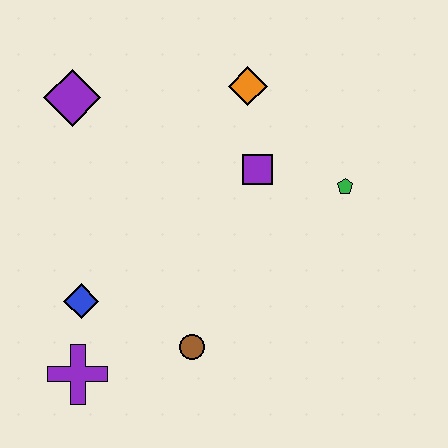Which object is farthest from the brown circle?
The purple diamond is farthest from the brown circle.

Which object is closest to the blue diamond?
The purple cross is closest to the blue diamond.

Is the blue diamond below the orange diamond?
Yes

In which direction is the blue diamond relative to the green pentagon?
The blue diamond is to the left of the green pentagon.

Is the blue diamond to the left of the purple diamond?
No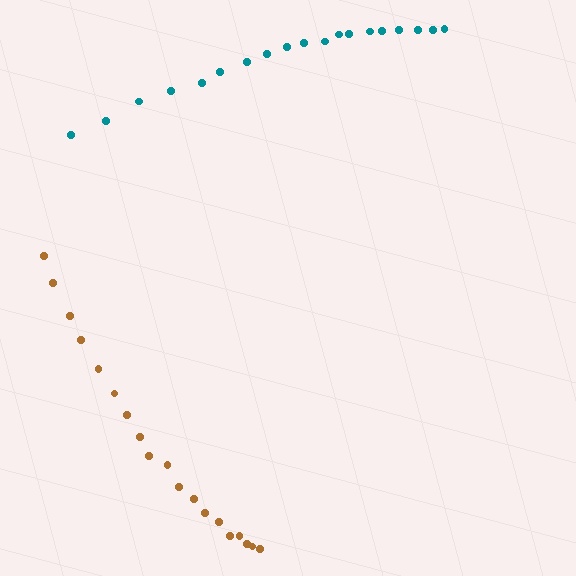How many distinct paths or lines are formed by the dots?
There are 2 distinct paths.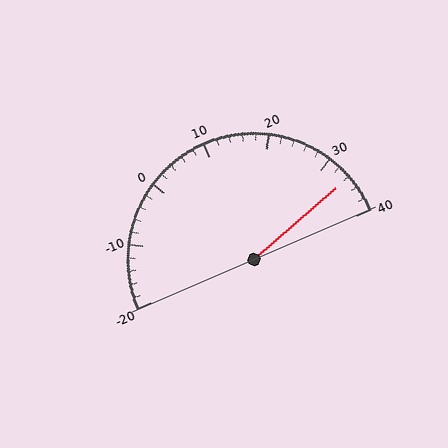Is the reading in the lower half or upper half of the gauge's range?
The reading is in the upper half of the range (-20 to 40).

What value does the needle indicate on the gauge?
The needle indicates approximately 34.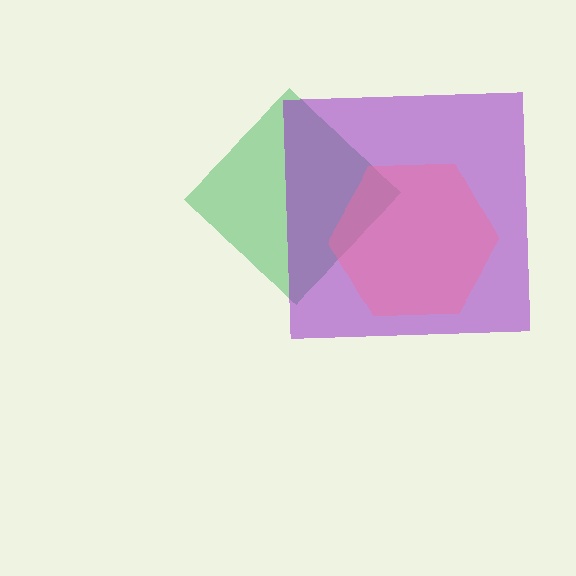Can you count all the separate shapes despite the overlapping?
Yes, there are 3 separate shapes.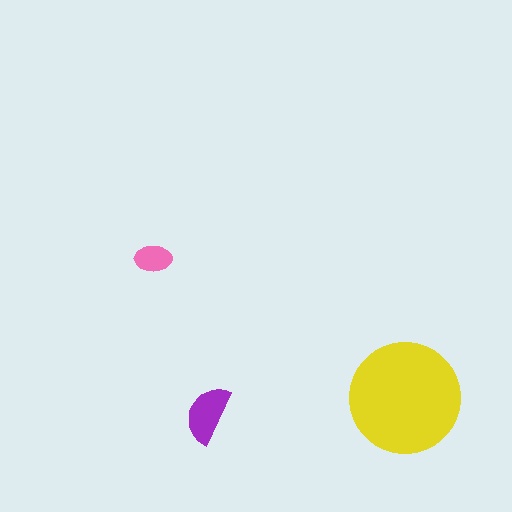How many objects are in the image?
There are 3 objects in the image.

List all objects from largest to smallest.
The yellow circle, the purple semicircle, the pink ellipse.